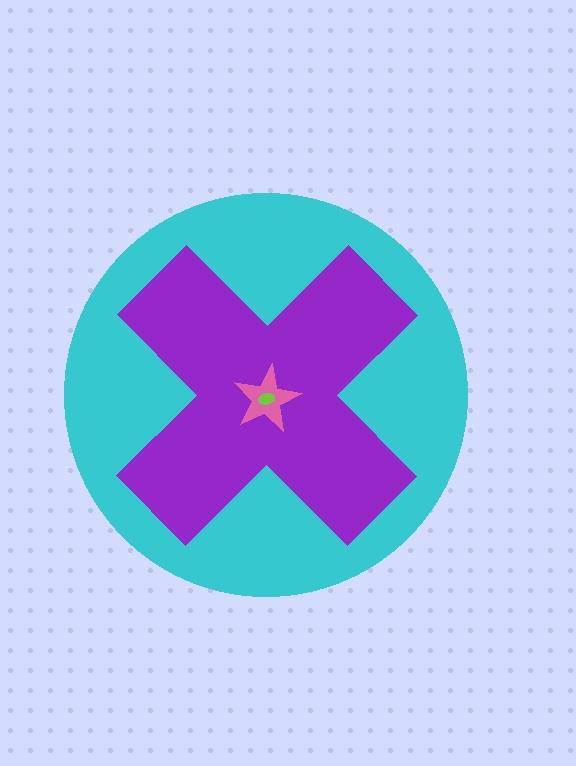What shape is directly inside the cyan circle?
The purple cross.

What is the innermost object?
The lime ellipse.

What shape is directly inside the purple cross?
The pink star.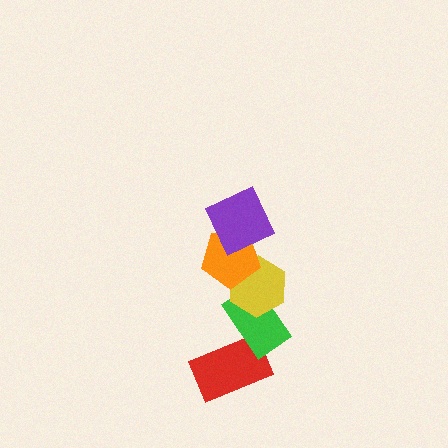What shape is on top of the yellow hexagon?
The orange pentagon is on top of the yellow hexagon.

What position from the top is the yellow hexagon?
The yellow hexagon is 3rd from the top.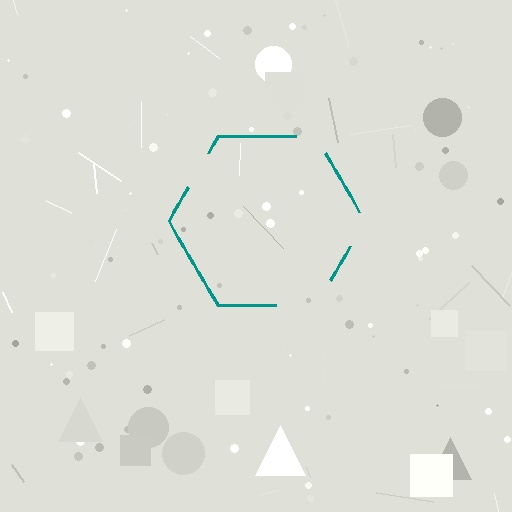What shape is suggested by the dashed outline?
The dashed outline suggests a hexagon.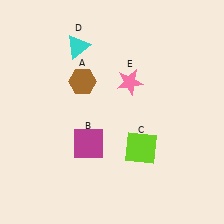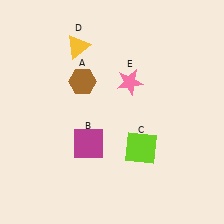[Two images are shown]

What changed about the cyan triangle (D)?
In Image 1, D is cyan. In Image 2, it changed to yellow.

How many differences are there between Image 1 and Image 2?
There is 1 difference between the two images.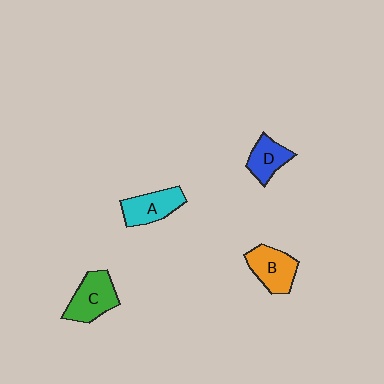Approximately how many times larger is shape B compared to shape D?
Approximately 1.3 times.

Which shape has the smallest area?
Shape D (blue).